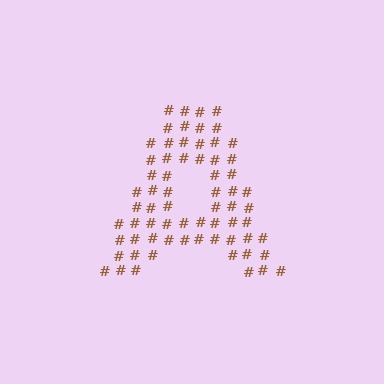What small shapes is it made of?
It is made of small hash symbols.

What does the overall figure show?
The overall figure shows the letter A.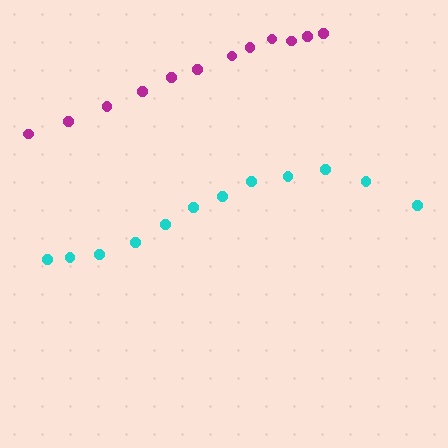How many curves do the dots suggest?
There are 2 distinct paths.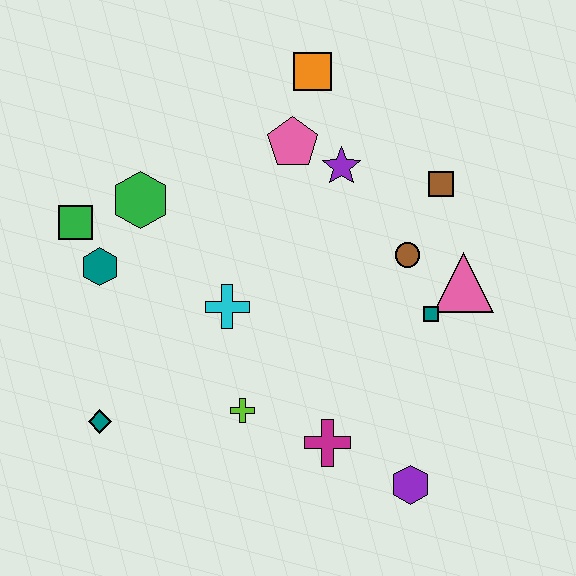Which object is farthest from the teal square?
The green square is farthest from the teal square.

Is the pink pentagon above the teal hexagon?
Yes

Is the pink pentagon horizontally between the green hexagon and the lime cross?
No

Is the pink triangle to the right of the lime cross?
Yes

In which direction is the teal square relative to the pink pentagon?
The teal square is below the pink pentagon.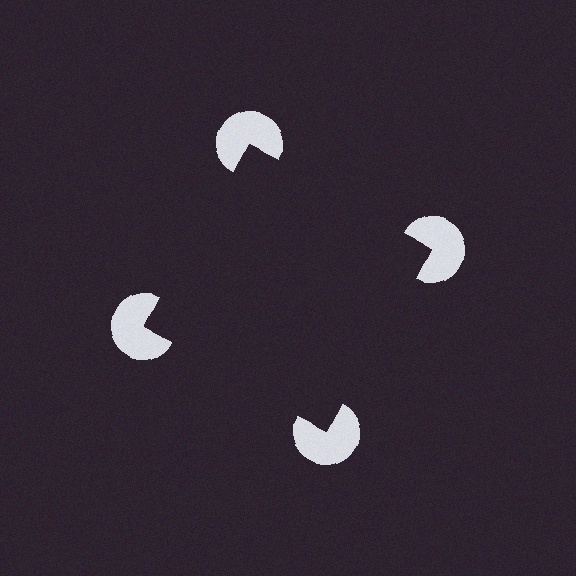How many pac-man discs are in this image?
There are 4 — one at each vertex of the illusory square.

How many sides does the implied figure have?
4 sides.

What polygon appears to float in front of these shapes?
An illusory square — its edges are inferred from the aligned wedge cuts in the pac-man discs, not physically drawn.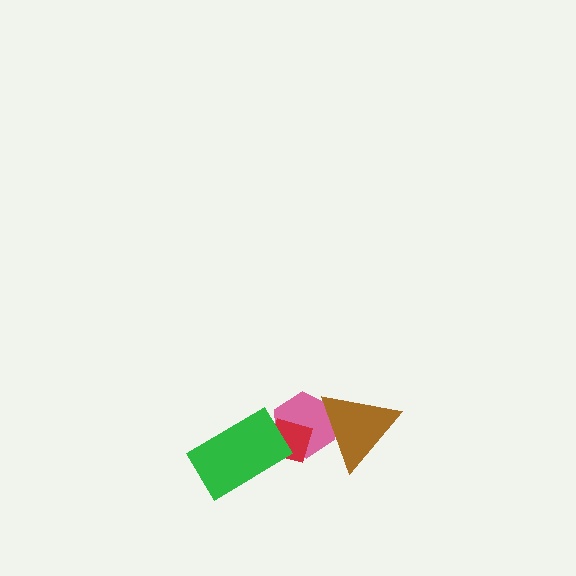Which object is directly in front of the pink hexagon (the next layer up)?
The red diamond is directly in front of the pink hexagon.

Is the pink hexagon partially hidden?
Yes, it is partially covered by another shape.